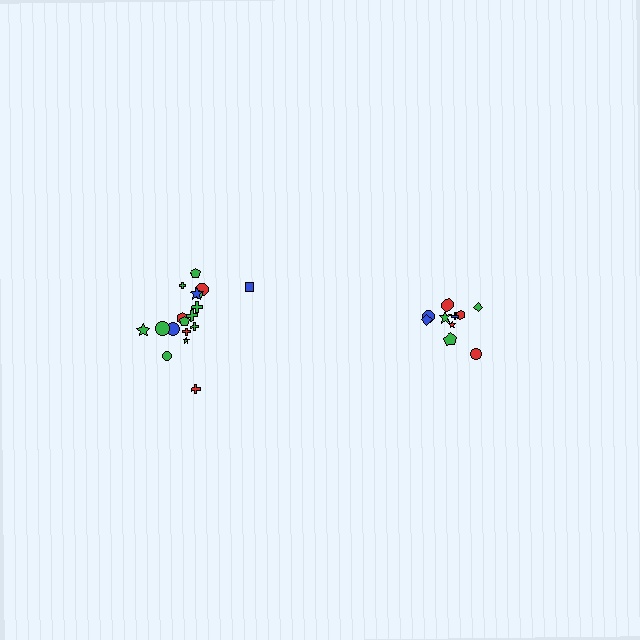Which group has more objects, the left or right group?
The left group.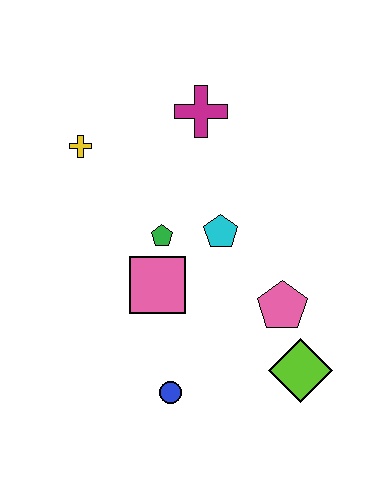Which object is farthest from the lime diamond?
The yellow cross is farthest from the lime diamond.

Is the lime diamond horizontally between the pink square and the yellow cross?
No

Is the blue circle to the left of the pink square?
No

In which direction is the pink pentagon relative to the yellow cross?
The pink pentagon is to the right of the yellow cross.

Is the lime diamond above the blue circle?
Yes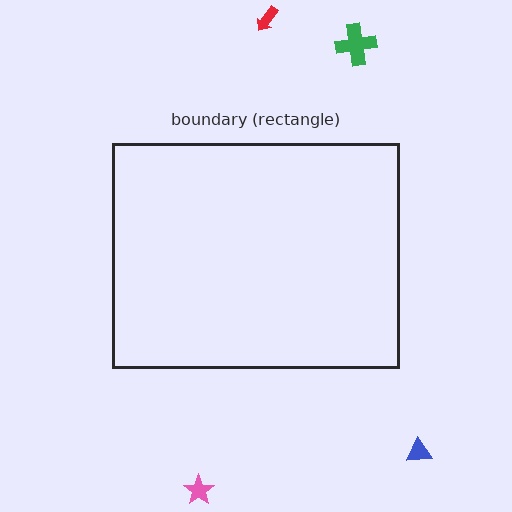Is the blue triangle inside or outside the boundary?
Outside.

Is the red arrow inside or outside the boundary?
Outside.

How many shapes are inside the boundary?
0 inside, 4 outside.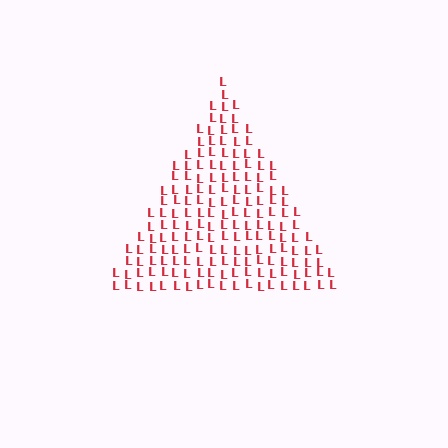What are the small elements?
The small elements are letter L's.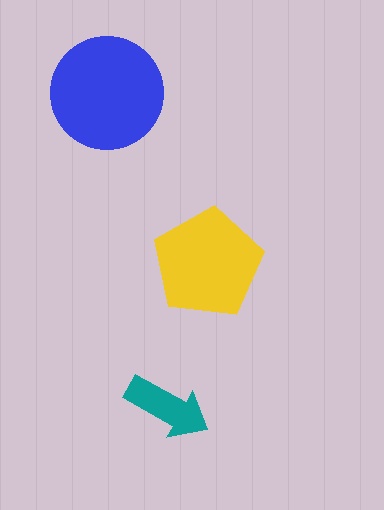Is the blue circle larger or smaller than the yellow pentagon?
Larger.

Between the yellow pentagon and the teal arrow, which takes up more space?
The yellow pentagon.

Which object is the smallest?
The teal arrow.